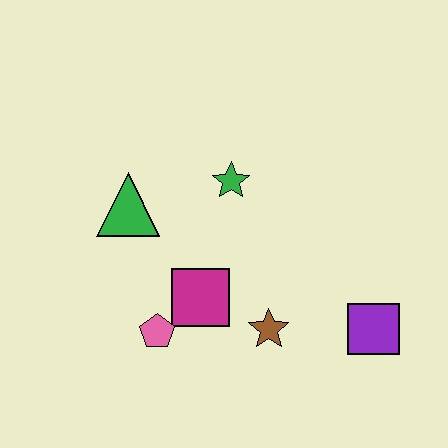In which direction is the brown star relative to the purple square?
The brown star is to the left of the purple square.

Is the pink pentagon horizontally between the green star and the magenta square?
No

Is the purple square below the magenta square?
Yes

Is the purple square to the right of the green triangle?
Yes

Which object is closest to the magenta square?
The pink pentagon is closest to the magenta square.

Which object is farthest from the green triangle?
The purple square is farthest from the green triangle.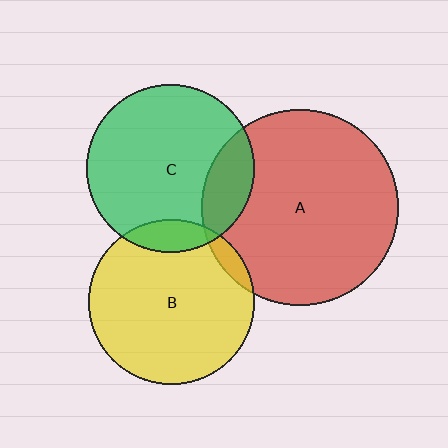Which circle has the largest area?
Circle A (red).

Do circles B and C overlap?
Yes.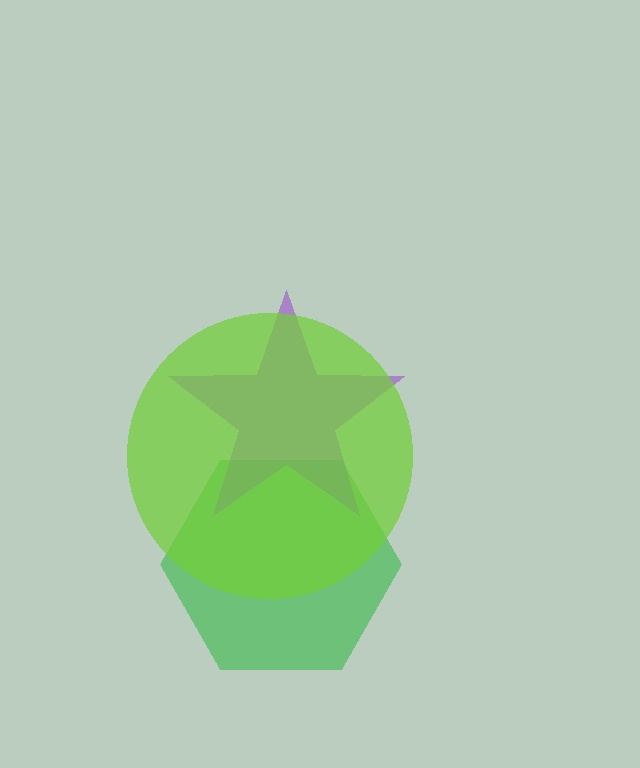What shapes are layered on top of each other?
The layered shapes are: a green hexagon, a purple star, a lime circle.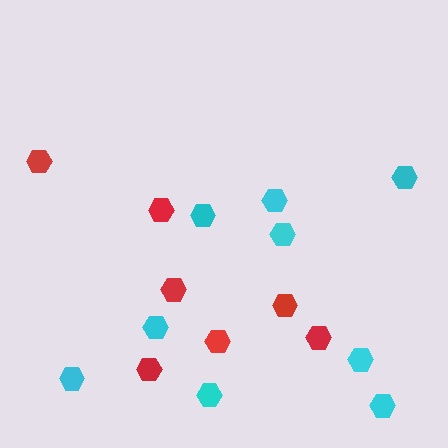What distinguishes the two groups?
There are 2 groups: one group of red hexagons (7) and one group of cyan hexagons (9).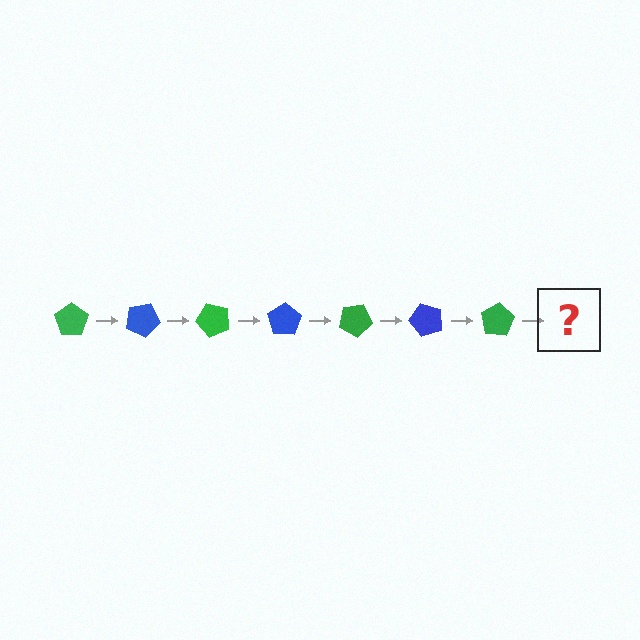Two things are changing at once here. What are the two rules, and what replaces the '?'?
The two rules are that it rotates 25 degrees each step and the color cycles through green and blue. The '?' should be a blue pentagon, rotated 175 degrees from the start.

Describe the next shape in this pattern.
It should be a blue pentagon, rotated 175 degrees from the start.